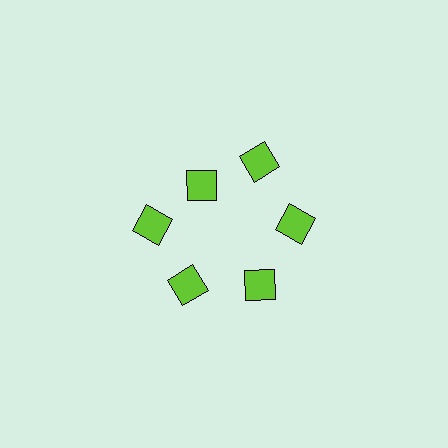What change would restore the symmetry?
The symmetry would be restored by moving it outward, back onto the ring so that all 6 diamonds sit at equal angles and equal distance from the center.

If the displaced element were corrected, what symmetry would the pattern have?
It would have 6-fold rotational symmetry — the pattern would map onto itself every 60 degrees.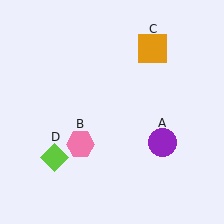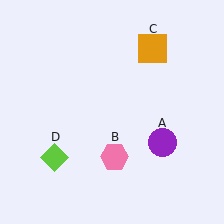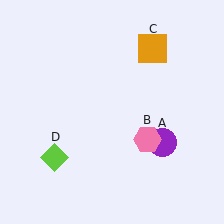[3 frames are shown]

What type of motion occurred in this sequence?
The pink hexagon (object B) rotated counterclockwise around the center of the scene.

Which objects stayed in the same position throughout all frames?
Purple circle (object A) and orange square (object C) and lime diamond (object D) remained stationary.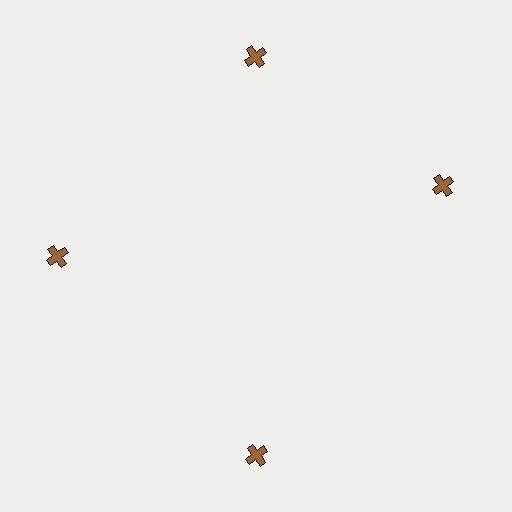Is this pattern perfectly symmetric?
No. The 4 brown crosses are arranged in a ring, but one element near the 3 o'clock position is rotated out of alignment along the ring, breaking the 4-fold rotational symmetry.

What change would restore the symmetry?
The symmetry would be restored by rotating it back into even spacing with its neighbors so that all 4 crosses sit at equal angles and equal distance from the center.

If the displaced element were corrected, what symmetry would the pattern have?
It would have 4-fold rotational symmetry — the pattern would map onto itself every 90 degrees.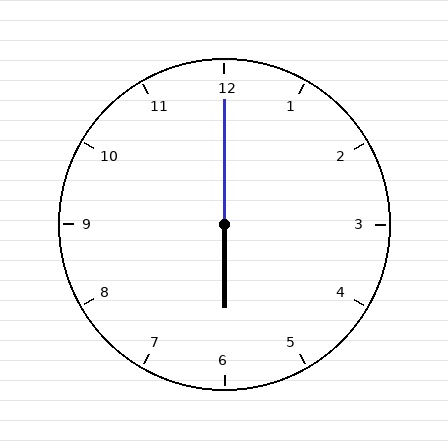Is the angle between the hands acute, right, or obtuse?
It is obtuse.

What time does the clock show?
6:00.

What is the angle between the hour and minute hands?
Approximately 180 degrees.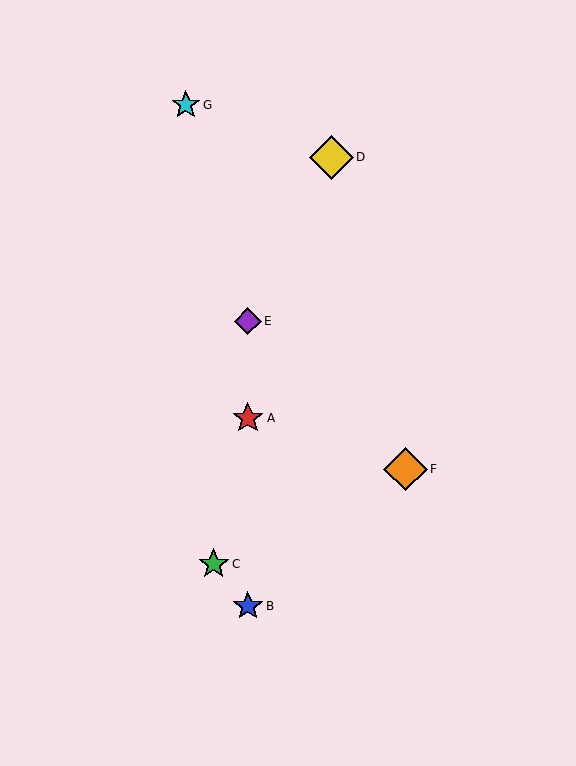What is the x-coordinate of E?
Object E is at x≈248.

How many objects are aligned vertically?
3 objects (A, B, E) are aligned vertically.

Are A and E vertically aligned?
Yes, both are at x≈248.